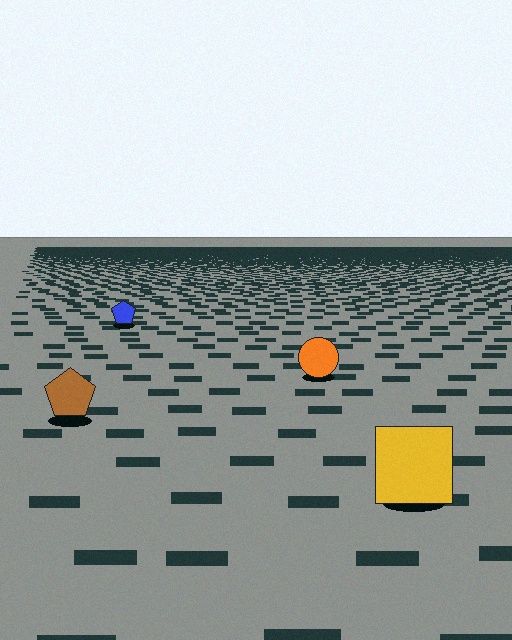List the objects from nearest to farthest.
From nearest to farthest: the yellow square, the brown pentagon, the orange circle, the blue pentagon.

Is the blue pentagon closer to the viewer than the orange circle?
No. The orange circle is closer — you can tell from the texture gradient: the ground texture is coarser near it.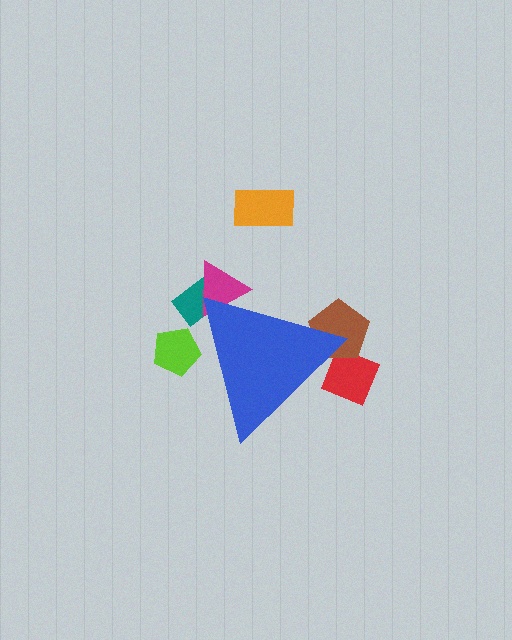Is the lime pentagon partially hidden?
Yes, the lime pentagon is partially hidden behind the blue triangle.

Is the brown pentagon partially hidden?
Yes, the brown pentagon is partially hidden behind the blue triangle.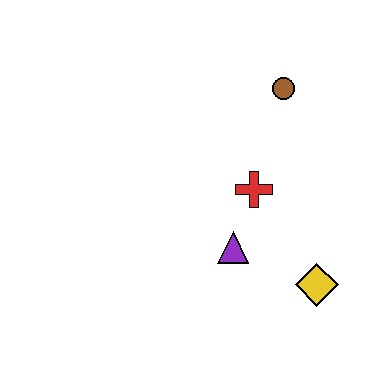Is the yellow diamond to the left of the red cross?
No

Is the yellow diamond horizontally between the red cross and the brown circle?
No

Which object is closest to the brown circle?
The red cross is closest to the brown circle.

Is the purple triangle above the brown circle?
No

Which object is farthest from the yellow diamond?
The brown circle is farthest from the yellow diamond.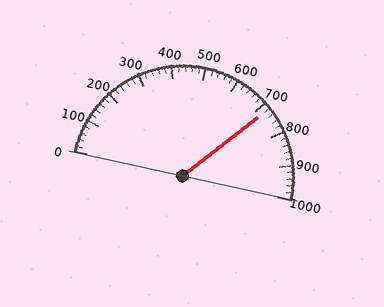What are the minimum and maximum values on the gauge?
The gauge ranges from 0 to 1000.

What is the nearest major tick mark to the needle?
The nearest major tick mark is 700.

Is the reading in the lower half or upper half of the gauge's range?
The reading is in the upper half of the range (0 to 1000).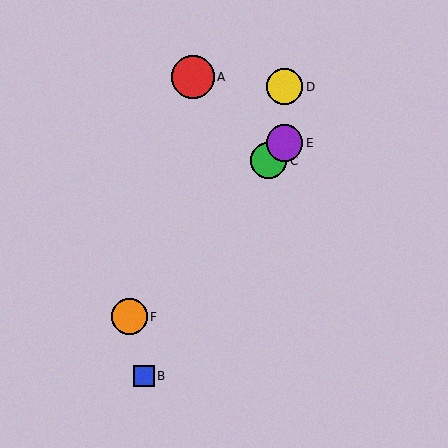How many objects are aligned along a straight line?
3 objects (C, E, F) are aligned along a straight line.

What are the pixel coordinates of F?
Object F is at (129, 317).